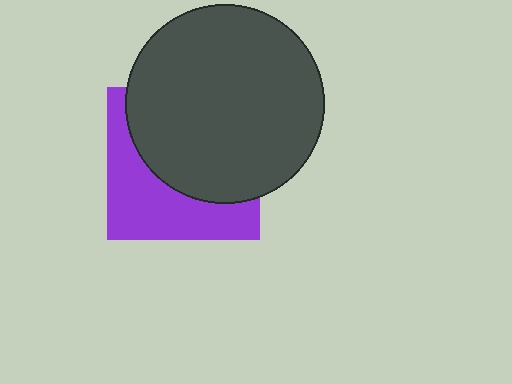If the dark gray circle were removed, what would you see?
You would see the complete purple square.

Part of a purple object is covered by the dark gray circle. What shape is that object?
It is a square.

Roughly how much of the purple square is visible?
A small part of it is visible (roughly 42%).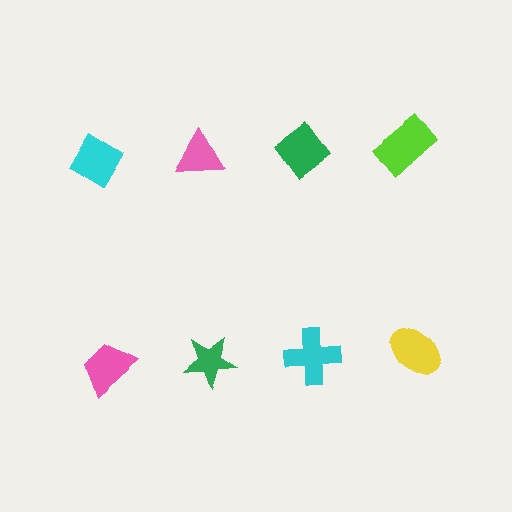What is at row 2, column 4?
A yellow ellipse.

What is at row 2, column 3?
A cyan cross.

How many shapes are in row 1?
4 shapes.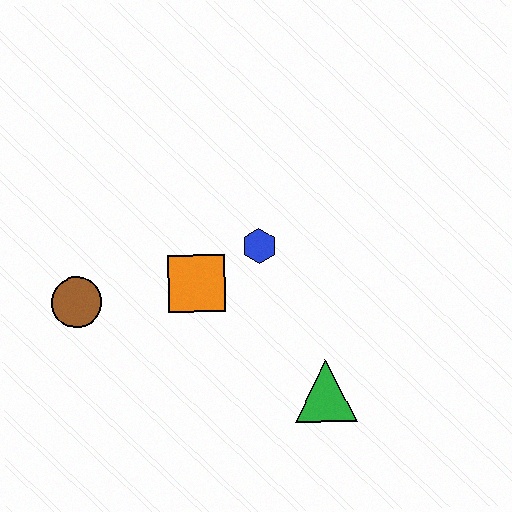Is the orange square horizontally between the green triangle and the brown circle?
Yes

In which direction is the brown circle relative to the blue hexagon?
The brown circle is to the left of the blue hexagon.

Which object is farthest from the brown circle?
The green triangle is farthest from the brown circle.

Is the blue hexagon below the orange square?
No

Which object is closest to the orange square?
The blue hexagon is closest to the orange square.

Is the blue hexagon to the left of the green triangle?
Yes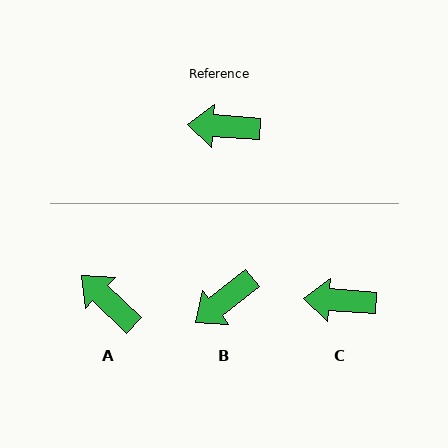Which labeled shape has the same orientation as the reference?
C.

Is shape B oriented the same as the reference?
No, it is off by about 42 degrees.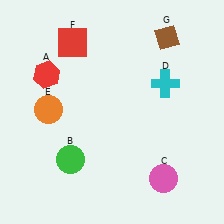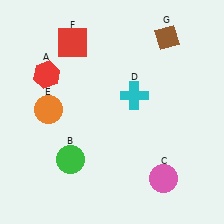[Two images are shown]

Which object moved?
The cyan cross (D) moved left.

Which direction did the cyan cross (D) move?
The cyan cross (D) moved left.